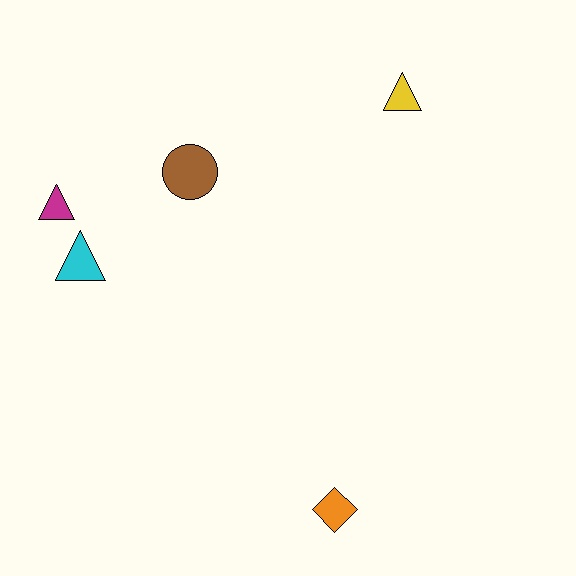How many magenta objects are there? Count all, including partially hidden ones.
There is 1 magenta object.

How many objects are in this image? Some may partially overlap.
There are 5 objects.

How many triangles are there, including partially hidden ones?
There are 3 triangles.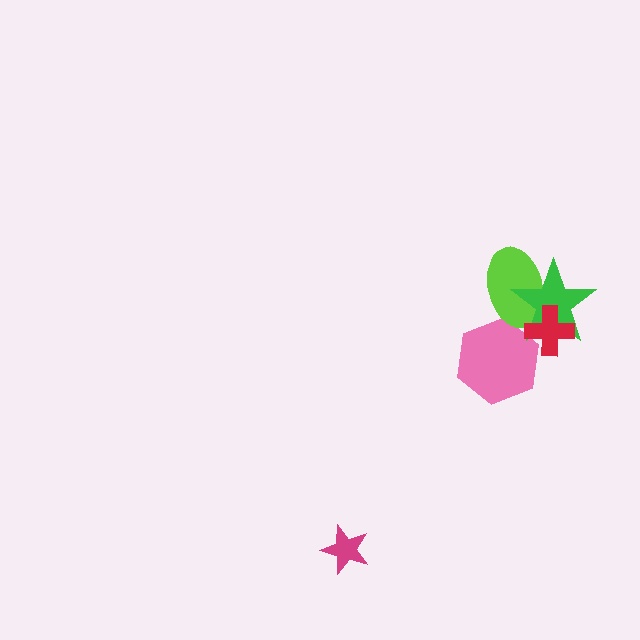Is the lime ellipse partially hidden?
Yes, it is partially covered by another shape.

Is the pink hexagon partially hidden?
Yes, it is partially covered by another shape.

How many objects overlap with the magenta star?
0 objects overlap with the magenta star.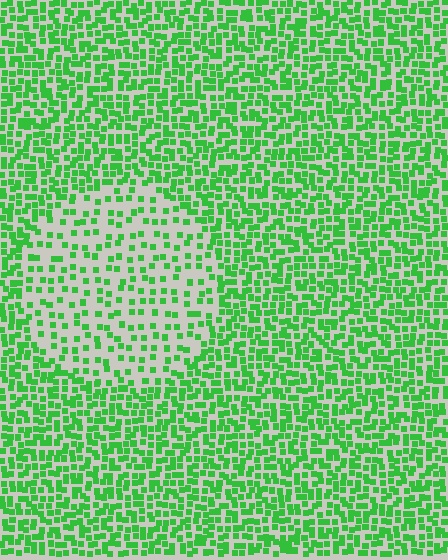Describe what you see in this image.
The image contains small green elements arranged at two different densities. A circle-shaped region is visible where the elements are less densely packed than the surrounding area.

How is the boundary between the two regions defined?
The boundary is defined by a change in element density (approximately 2.2x ratio). All elements are the same color, size, and shape.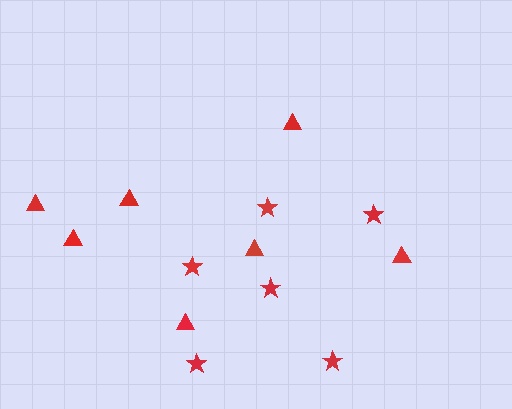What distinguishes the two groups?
There are 2 groups: one group of triangles (7) and one group of stars (6).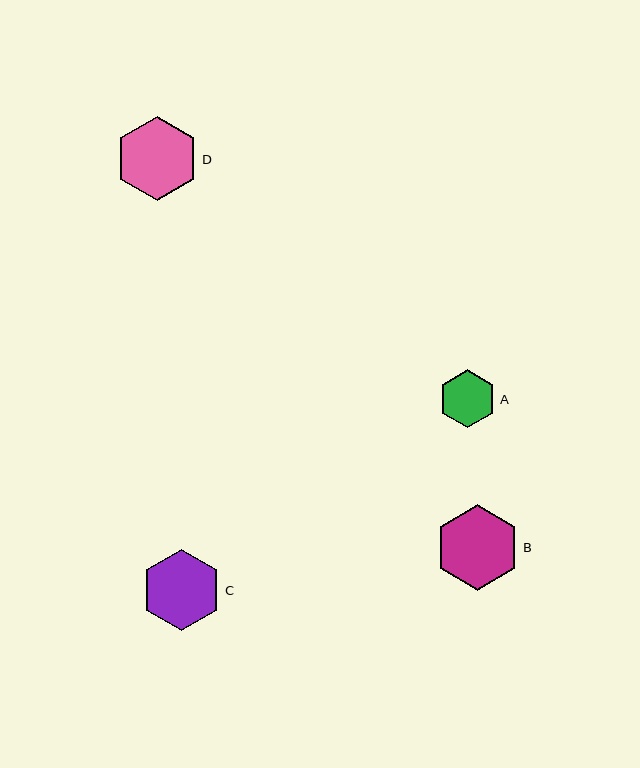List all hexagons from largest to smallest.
From largest to smallest: B, D, C, A.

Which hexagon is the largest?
Hexagon B is the largest with a size of approximately 85 pixels.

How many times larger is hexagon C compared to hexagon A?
Hexagon C is approximately 1.4 times the size of hexagon A.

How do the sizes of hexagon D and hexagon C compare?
Hexagon D and hexagon C are approximately the same size.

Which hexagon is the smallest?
Hexagon A is the smallest with a size of approximately 58 pixels.